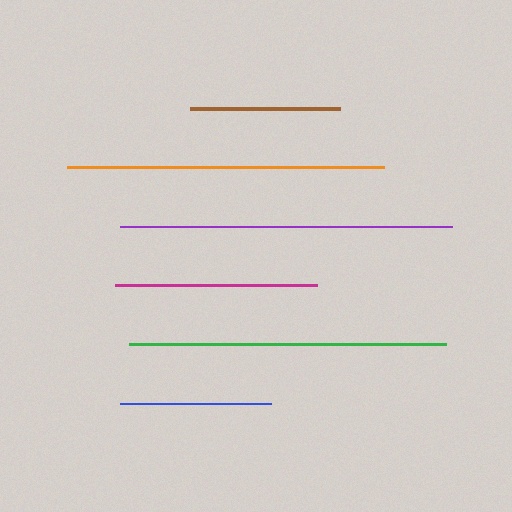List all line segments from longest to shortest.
From longest to shortest: purple, orange, green, magenta, blue, brown.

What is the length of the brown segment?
The brown segment is approximately 150 pixels long.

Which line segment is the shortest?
The brown line is the shortest at approximately 150 pixels.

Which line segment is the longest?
The purple line is the longest at approximately 332 pixels.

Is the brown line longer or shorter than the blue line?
The blue line is longer than the brown line.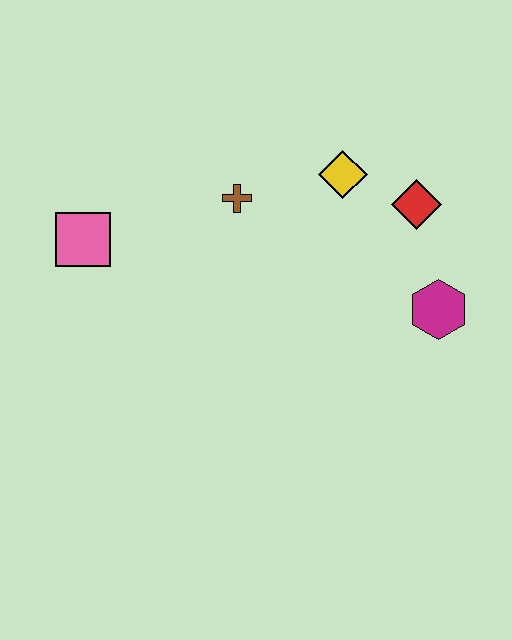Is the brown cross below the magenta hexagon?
No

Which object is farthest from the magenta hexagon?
The pink square is farthest from the magenta hexagon.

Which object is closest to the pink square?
The brown cross is closest to the pink square.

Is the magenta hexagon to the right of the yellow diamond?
Yes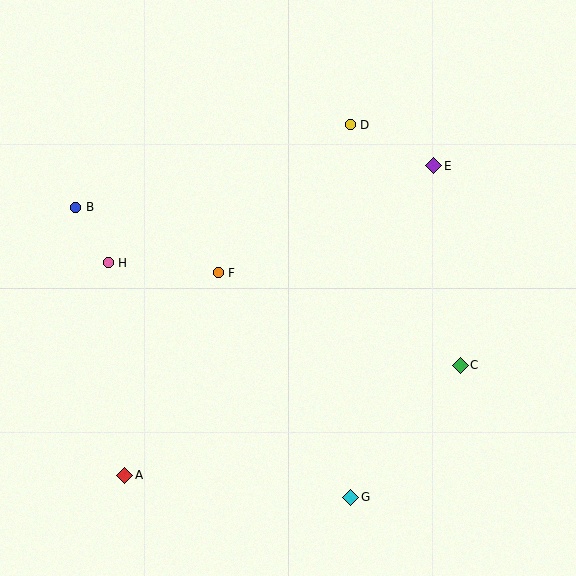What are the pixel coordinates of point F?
Point F is at (218, 273).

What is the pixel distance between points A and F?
The distance between A and F is 223 pixels.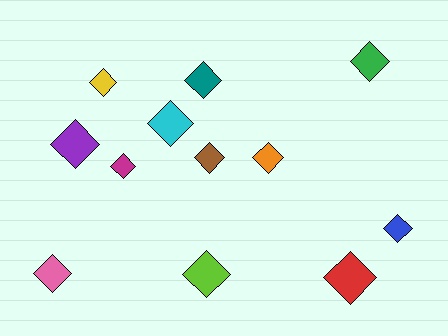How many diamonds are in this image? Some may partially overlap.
There are 12 diamonds.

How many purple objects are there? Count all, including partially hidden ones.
There is 1 purple object.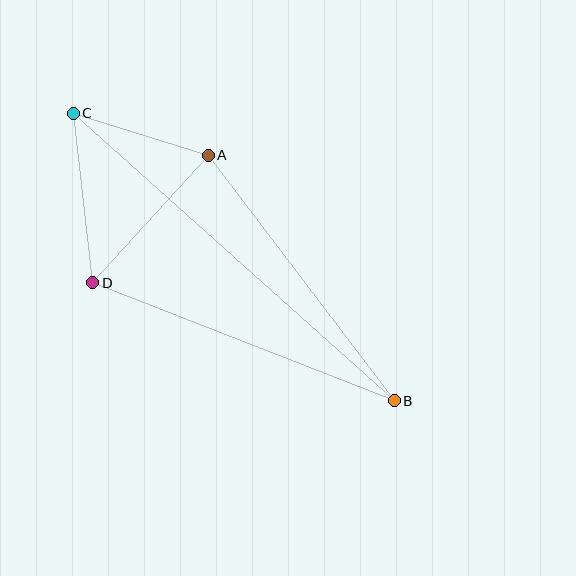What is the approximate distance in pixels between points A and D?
The distance between A and D is approximately 172 pixels.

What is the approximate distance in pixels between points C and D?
The distance between C and D is approximately 171 pixels.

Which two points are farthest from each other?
Points B and C are farthest from each other.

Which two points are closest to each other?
Points A and C are closest to each other.